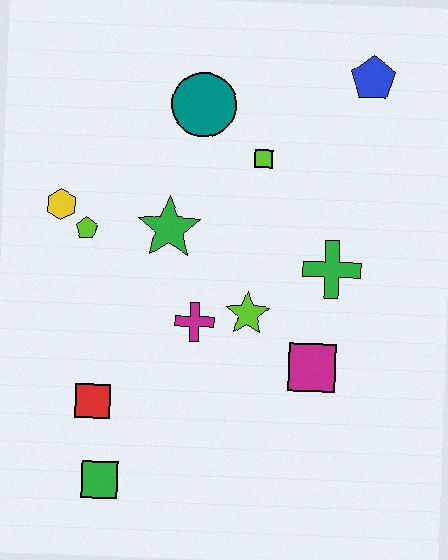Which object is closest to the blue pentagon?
The lime square is closest to the blue pentagon.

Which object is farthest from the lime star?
The blue pentagon is farthest from the lime star.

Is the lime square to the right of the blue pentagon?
No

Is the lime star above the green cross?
No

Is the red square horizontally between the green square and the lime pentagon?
Yes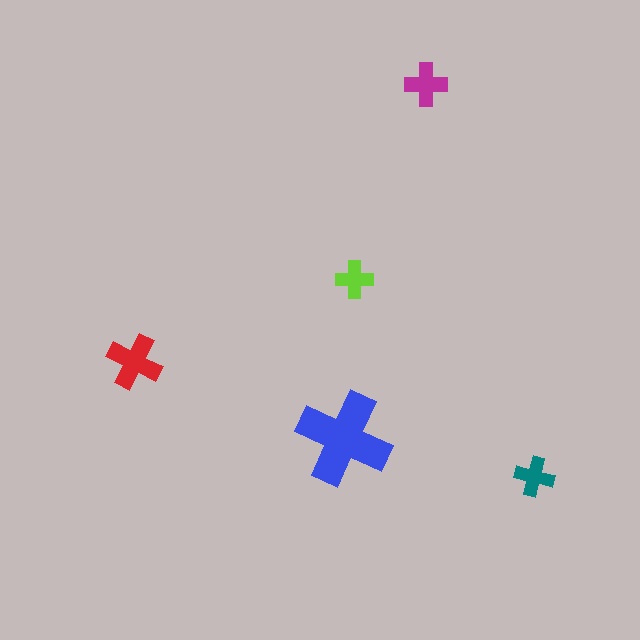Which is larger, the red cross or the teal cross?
The red one.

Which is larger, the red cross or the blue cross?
The blue one.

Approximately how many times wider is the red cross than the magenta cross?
About 1.5 times wider.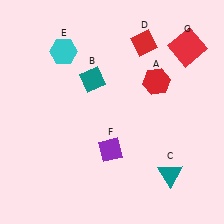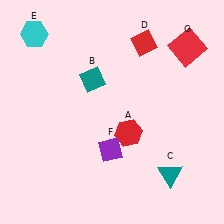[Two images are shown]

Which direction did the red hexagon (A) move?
The red hexagon (A) moved down.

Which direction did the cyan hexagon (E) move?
The cyan hexagon (E) moved left.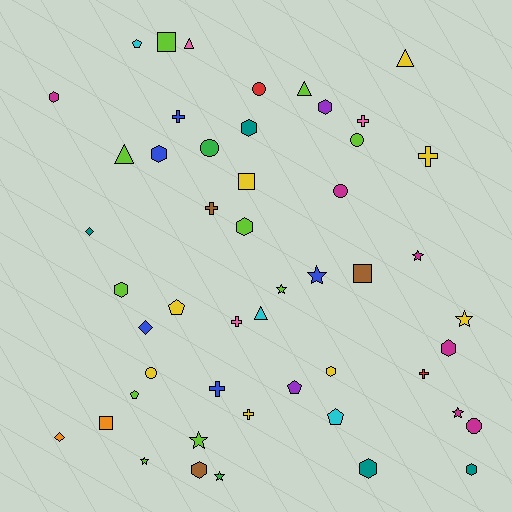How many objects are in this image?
There are 50 objects.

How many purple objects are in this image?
There are 2 purple objects.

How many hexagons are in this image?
There are 11 hexagons.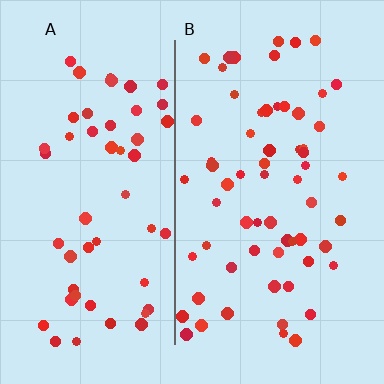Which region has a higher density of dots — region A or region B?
B (the right).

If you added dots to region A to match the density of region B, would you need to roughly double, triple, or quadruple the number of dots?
Approximately double.